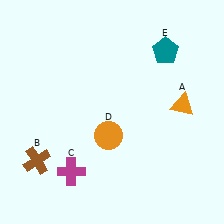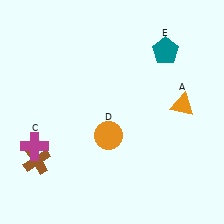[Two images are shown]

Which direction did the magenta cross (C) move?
The magenta cross (C) moved left.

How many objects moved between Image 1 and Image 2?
1 object moved between the two images.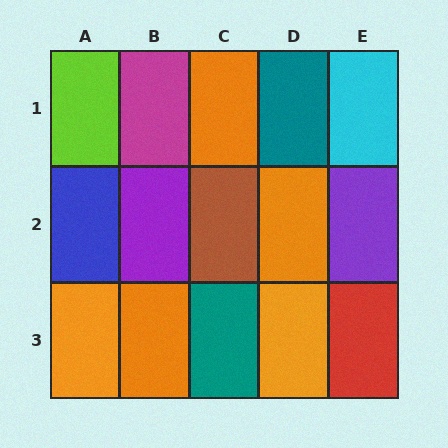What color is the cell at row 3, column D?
Orange.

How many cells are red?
1 cell is red.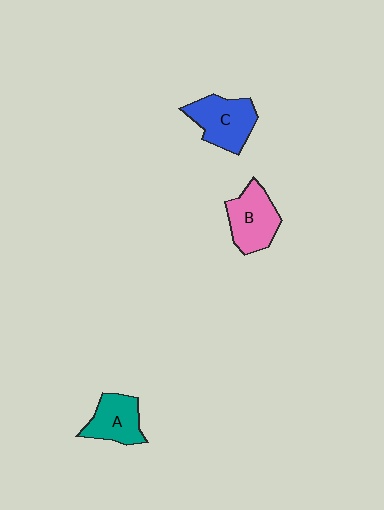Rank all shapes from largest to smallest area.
From largest to smallest: C (blue), B (pink), A (teal).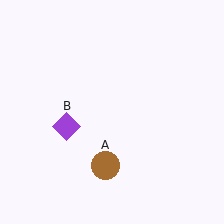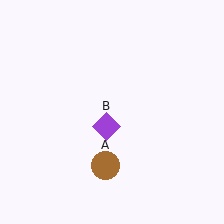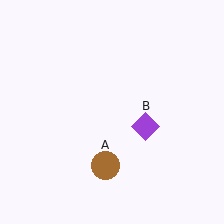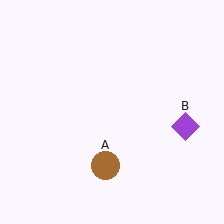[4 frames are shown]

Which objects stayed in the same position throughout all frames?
Brown circle (object A) remained stationary.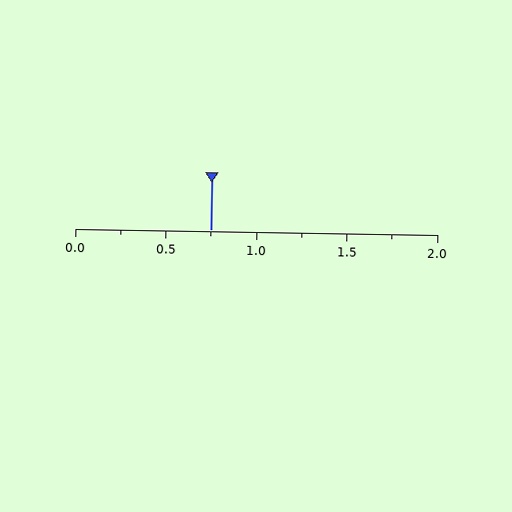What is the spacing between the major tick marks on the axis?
The major ticks are spaced 0.5 apart.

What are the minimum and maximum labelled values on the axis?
The axis runs from 0.0 to 2.0.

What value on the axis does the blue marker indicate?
The marker indicates approximately 0.75.